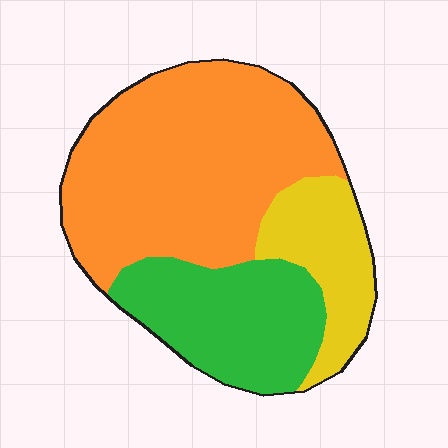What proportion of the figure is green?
Green takes up between a quarter and a half of the figure.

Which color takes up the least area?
Yellow, at roughly 20%.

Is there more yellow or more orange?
Orange.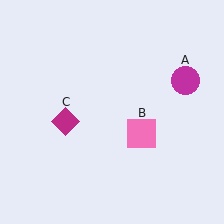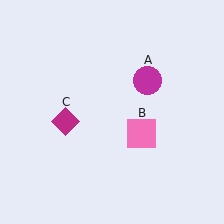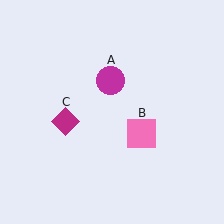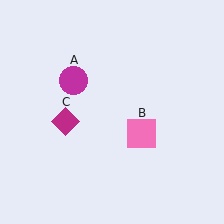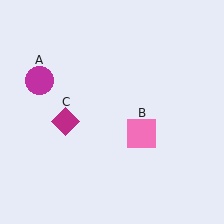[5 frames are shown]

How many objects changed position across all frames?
1 object changed position: magenta circle (object A).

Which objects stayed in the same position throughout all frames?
Pink square (object B) and magenta diamond (object C) remained stationary.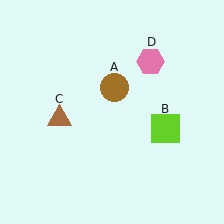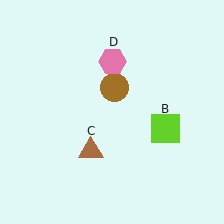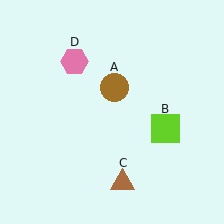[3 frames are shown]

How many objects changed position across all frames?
2 objects changed position: brown triangle (object C), pink hexagon (object D).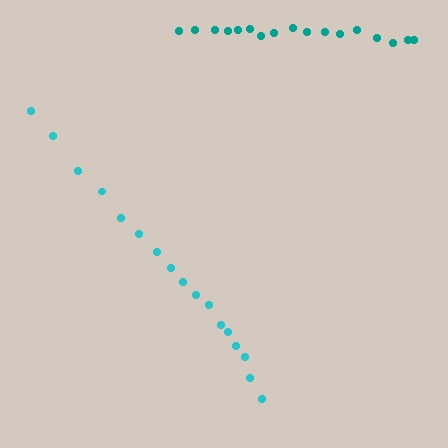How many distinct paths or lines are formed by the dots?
There are 2 distinct paths.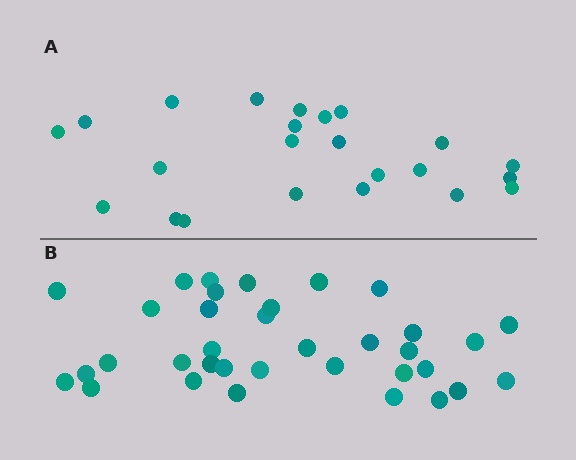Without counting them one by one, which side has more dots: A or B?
Region B (the bottom region) has more dots.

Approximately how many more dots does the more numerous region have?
Region B has roughly 12 or so more dots than region A.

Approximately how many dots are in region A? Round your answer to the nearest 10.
About 20 dots. (The exact count is 23, which rounds to 20.)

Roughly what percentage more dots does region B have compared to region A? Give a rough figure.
About 50% more.